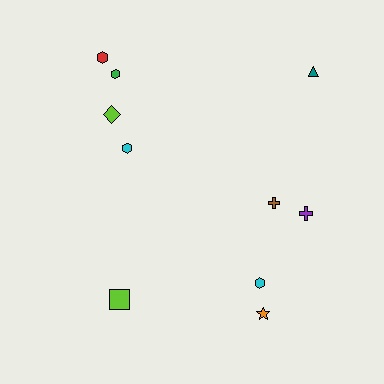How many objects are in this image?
There are 10 objects.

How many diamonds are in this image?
There is 1 diamond.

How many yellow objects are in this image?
There are no yellow objects.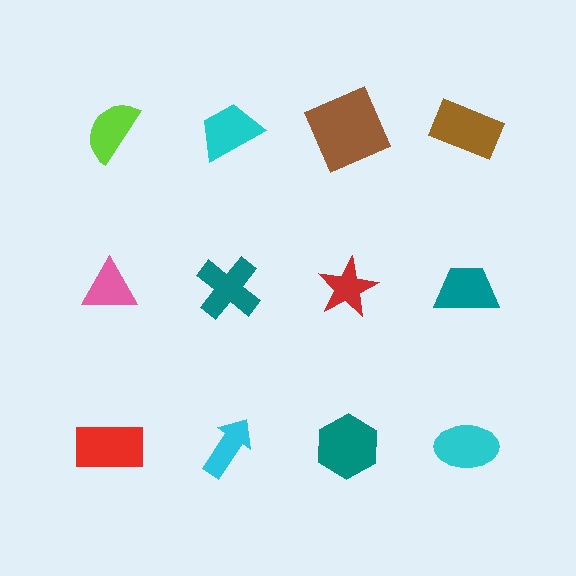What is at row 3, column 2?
A cyan arrow.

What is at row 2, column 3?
A red star.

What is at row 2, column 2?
A teal cross.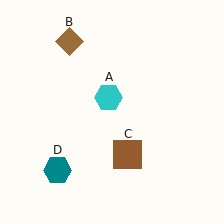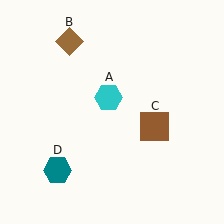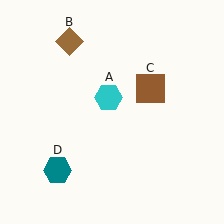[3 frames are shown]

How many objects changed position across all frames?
1 object changed position: brown square (object C).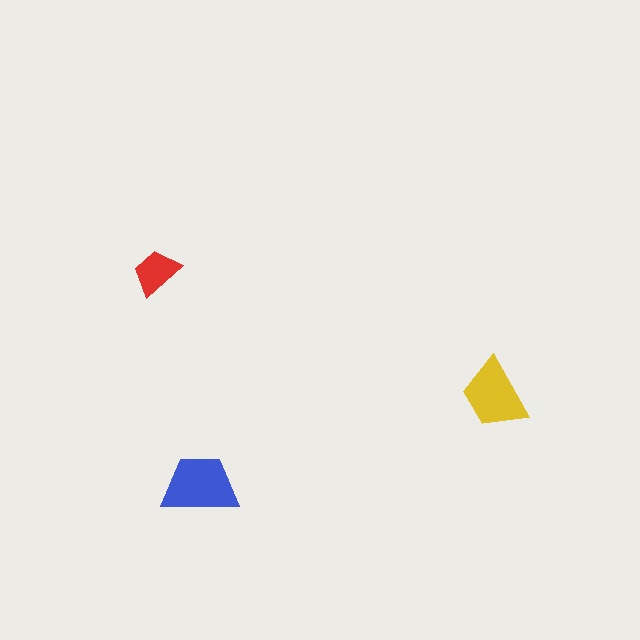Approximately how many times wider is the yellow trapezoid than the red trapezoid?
About 1.5 times wider.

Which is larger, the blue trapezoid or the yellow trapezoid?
The blue one.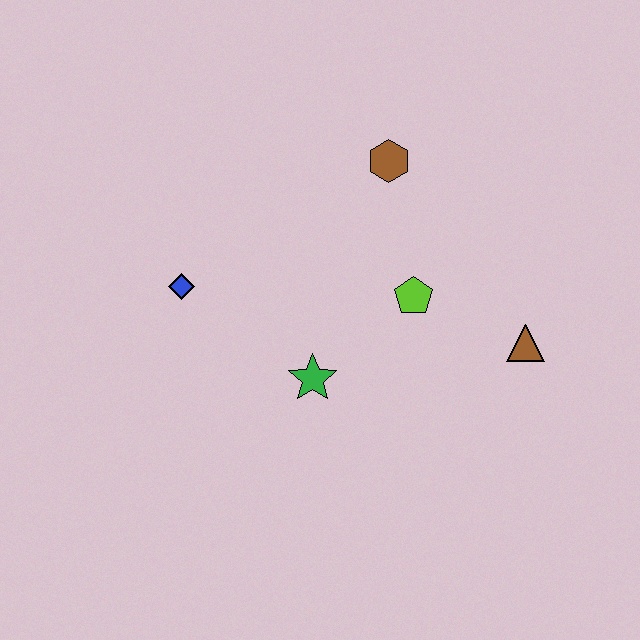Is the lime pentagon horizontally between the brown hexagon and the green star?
No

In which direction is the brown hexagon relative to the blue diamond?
The brown hexagon is to the right of the blue diamond.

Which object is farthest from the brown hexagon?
The blue diamond is farthest from the brown hexagon.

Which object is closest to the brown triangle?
The lime pentagon is closest to the brown triangle.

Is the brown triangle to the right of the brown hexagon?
Yes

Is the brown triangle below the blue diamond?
Yes